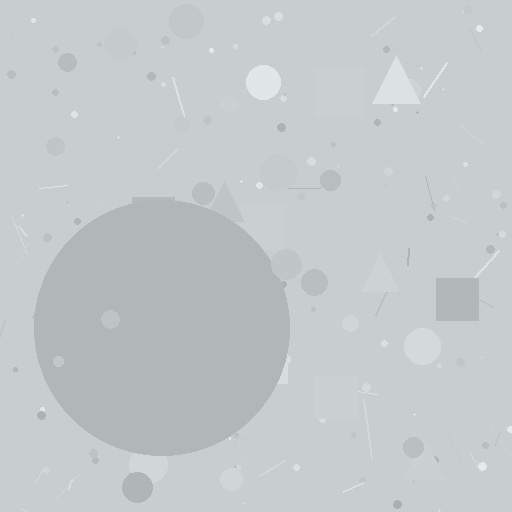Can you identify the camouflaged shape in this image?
The camouflaged shape is a circle.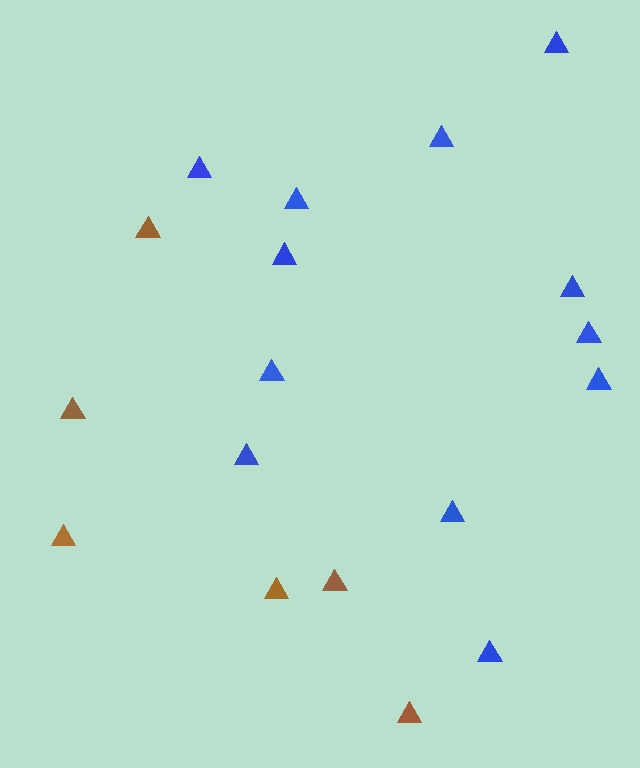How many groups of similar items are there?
There are 2 groups: one group of blue triangles (12) and one group of brown triangles (6).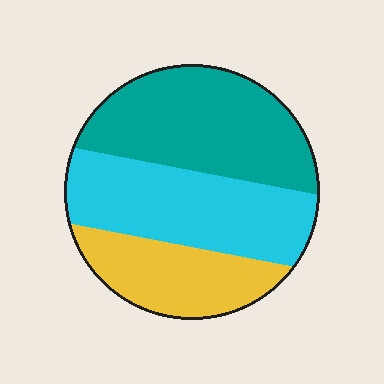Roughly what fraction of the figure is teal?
Teal takes up between a third and a half of the figure.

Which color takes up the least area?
Yellow, at roughly 25%.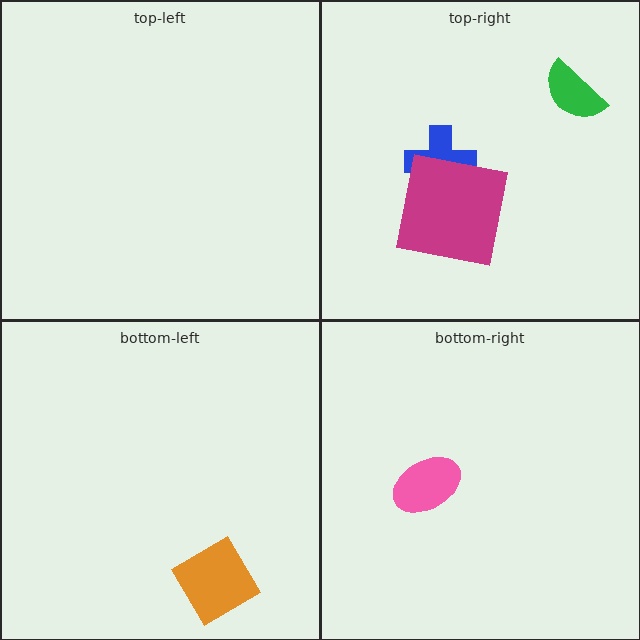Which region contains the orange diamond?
The bottom-left region.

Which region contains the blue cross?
The top-right region.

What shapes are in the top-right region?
The blue cross, the magenta square, the green semicircle.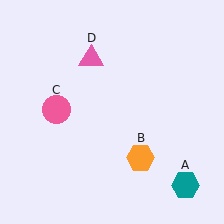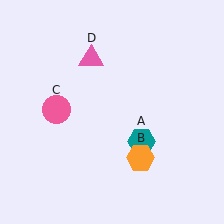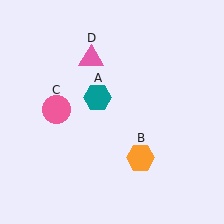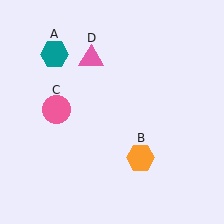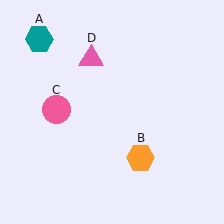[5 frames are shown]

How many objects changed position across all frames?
1 object changed position: teal hexagon (object A).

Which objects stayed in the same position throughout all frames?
Orange hexagon (object B) and pink circle (object C) and pink triangle (object D) remained stationary.